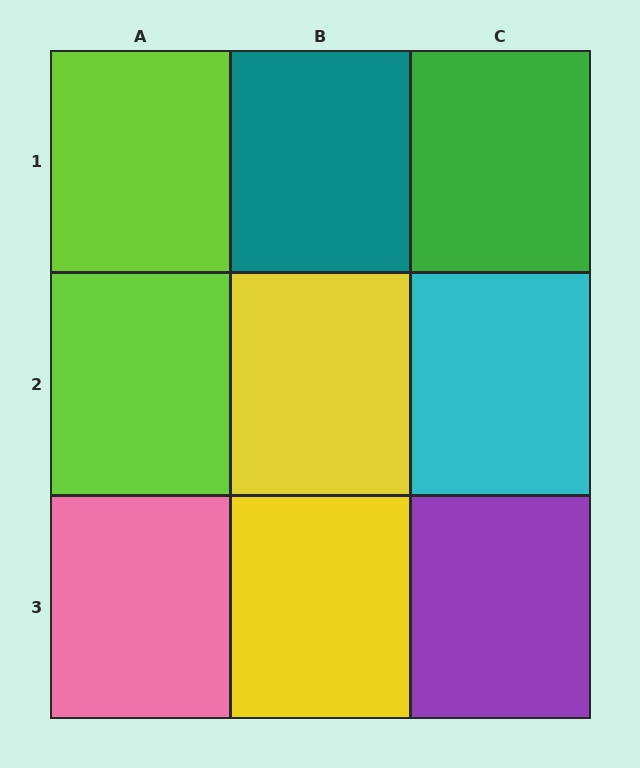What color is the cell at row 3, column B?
Yellow.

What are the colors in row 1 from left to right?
Lime, teal, green.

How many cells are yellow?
2 cells are yellow.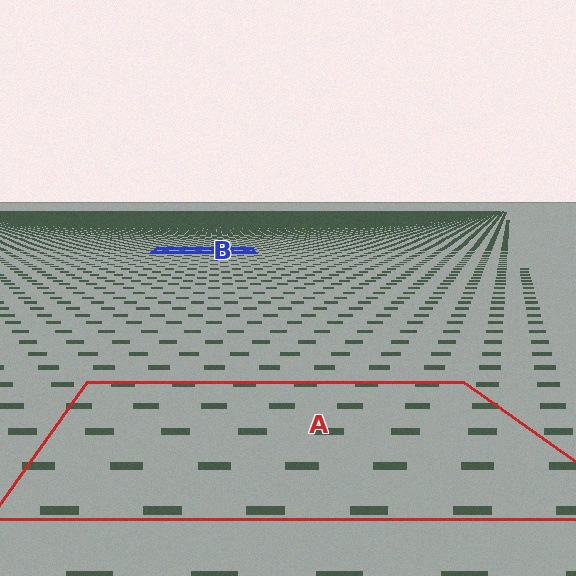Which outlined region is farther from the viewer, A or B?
Region B is farther from the viewer — the texture elements inside it appear smaller and more densely packed.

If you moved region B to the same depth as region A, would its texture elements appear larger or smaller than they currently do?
They would appear larger. At a closer depth, the same texture elements are projected at a bigger on-screen size.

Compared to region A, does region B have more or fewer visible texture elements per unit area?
Region B has more texture elements per unit area — they are packed more densely because it is farther away.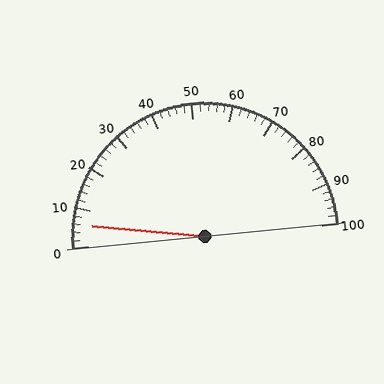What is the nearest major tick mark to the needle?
The nearest major tick mark is 10.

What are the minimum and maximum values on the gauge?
The gauge ranges from 0 to 100.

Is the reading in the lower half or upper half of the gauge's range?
The reading is in the lower half of the range (0 to 100).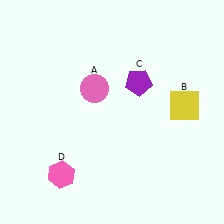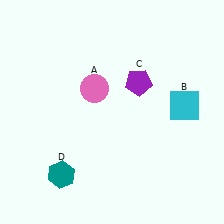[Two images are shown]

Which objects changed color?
B changed from yellow to cyan. D changed from pink to teal.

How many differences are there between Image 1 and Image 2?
There are 2 differences between the two images.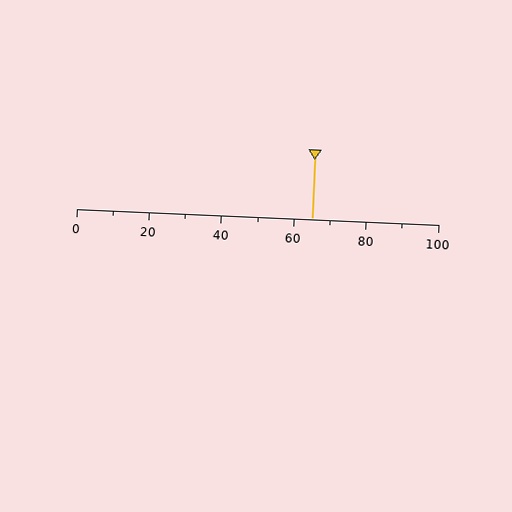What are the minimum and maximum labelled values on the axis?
The axis runs from 0 to 100.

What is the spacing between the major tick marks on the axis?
The major ticks are spaced 20 apart.